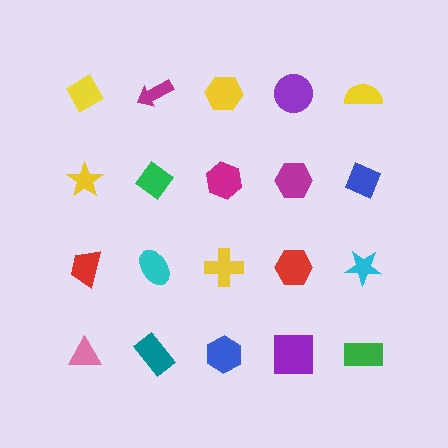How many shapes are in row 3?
5 shapes.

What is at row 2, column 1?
A yellow star.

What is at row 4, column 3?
A blue hexagon.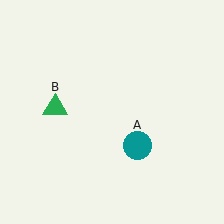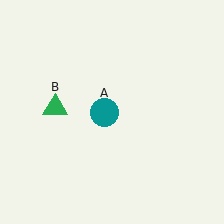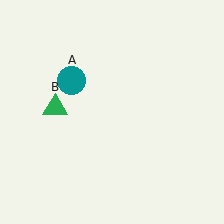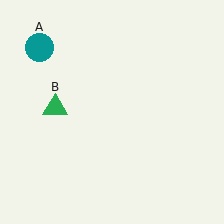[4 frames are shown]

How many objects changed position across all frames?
1 object changed position: teal circle (object A).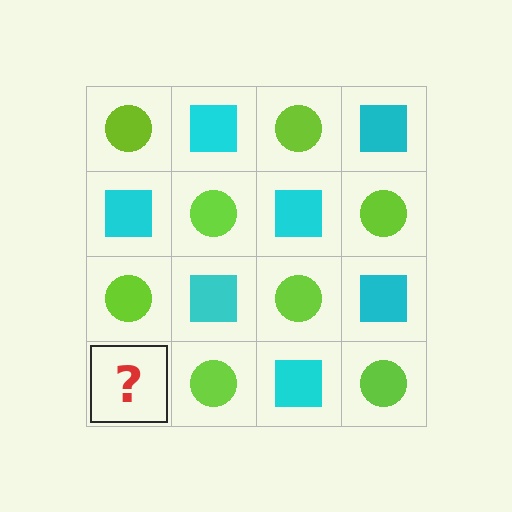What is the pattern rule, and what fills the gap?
The rule is that it alternates lime circle and cyan square in a checkerboard pattern. The gap should be filled with a cyan square.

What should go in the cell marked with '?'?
The missing cell should contain a cyan square.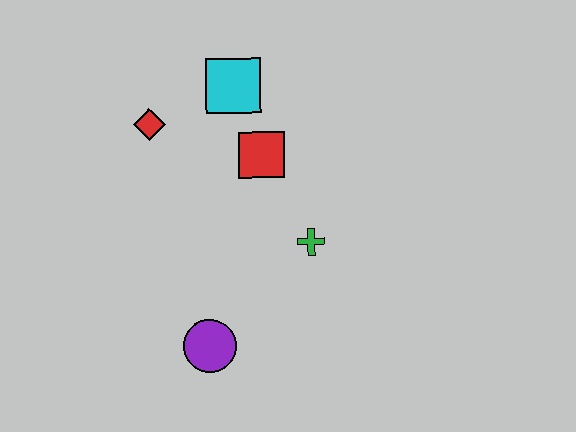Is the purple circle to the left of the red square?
Yes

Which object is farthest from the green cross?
The red diamond is farthest from the green cross.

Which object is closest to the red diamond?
The cyan square is closest to the red diamond.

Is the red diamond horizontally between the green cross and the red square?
No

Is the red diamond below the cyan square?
Yes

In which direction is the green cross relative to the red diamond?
The green cross is to the right of the red diamond.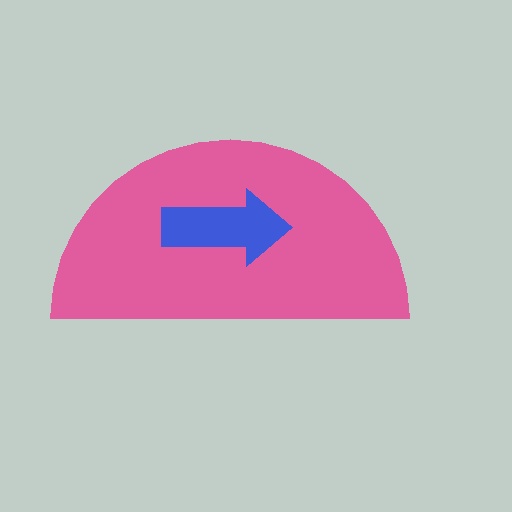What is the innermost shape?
The blue arrow.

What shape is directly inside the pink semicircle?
The blue arrow.